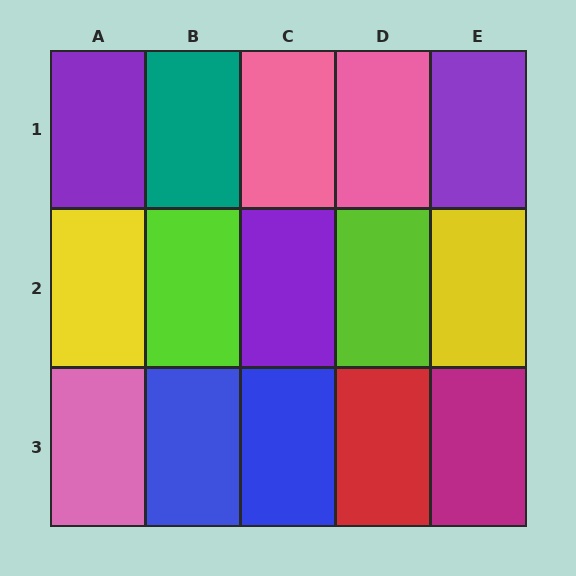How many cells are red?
1 cell is red.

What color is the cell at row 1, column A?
Purple.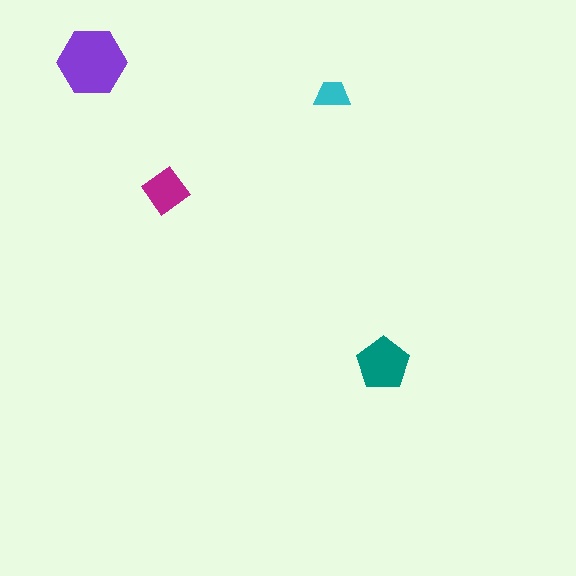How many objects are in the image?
There are 4 objects in the image.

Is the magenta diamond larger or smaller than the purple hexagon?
Smaller.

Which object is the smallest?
The cyan trapezoid.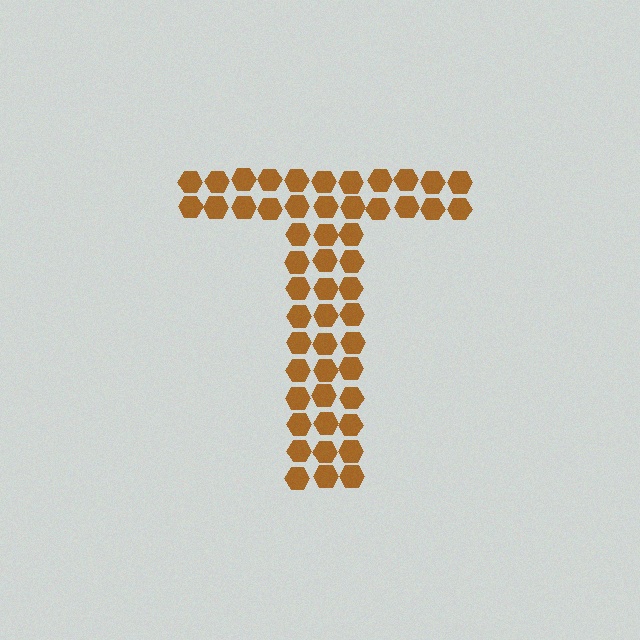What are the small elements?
The small elements are hexagons.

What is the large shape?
The large shape is the letter T.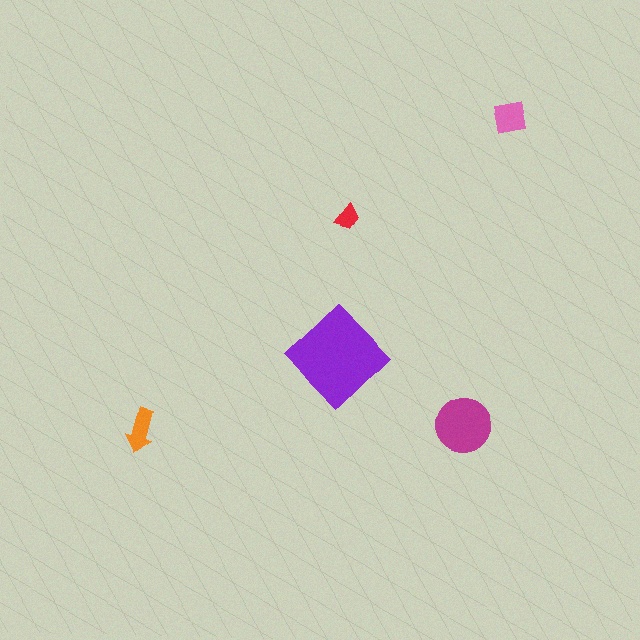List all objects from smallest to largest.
The red trapezoid, the orange arrow, the pink square, the magenta circle, the purple diamond.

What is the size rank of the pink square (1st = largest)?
3rd.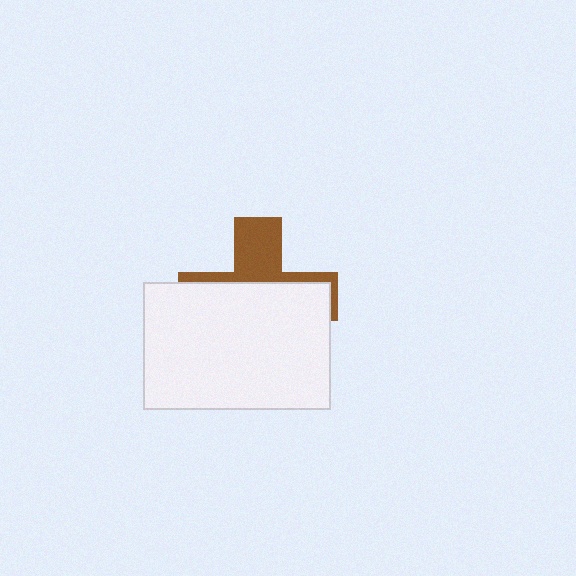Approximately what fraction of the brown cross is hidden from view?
Roughly 66% of the brown cross is hidden behind the white rectangle.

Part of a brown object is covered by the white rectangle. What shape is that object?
It is a cross.